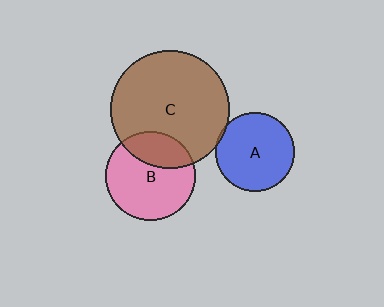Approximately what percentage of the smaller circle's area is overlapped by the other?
Approximately 30%.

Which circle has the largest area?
Circle C (brown).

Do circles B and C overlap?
Yes.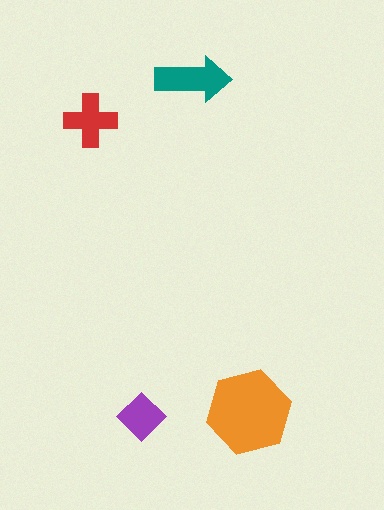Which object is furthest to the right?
The orange hexagon is rightmost.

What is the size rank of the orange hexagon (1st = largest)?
1st.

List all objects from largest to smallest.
The orange hexagon, the teal arrow, the red cross, the purple diamond.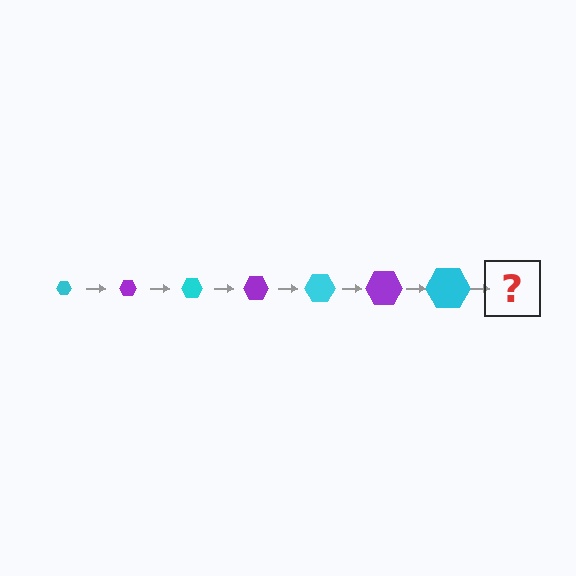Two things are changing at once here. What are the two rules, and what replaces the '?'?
The two rules are that the hexagon grows larger each step and the color cycles through cyan and purple. The '?' should be a purple hexagon, larger than the previous one.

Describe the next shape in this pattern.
It should be a purple hexagon, larger than the previous one.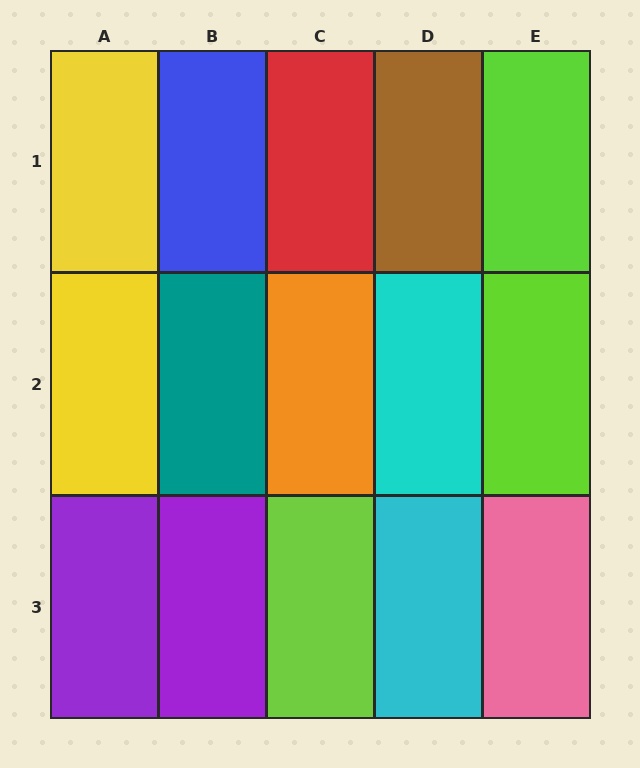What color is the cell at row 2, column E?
Lime.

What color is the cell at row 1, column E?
Lime.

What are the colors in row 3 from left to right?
Purple, purple, lime, cyan, pink.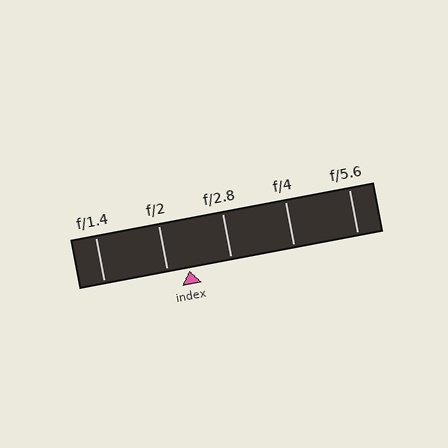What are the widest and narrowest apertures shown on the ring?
The widest aperture shown is f/1.4 and the narrowest is f/5.6.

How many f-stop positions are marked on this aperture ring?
There are 5 f-stop positions marked.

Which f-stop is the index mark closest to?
The index mark is closest to f/2.